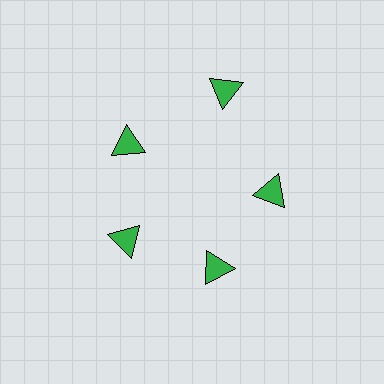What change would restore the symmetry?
The symmetry would be restored by moving it inward, back onto the ring so that all 5 triangles sit at equal angles and equal distance from the center.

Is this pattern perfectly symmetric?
No. The 5 green triangles are arranged in a ring, but one element near the 1 o'clock position is pushed outward from the center, breaking the 5-fold rotational symmetry.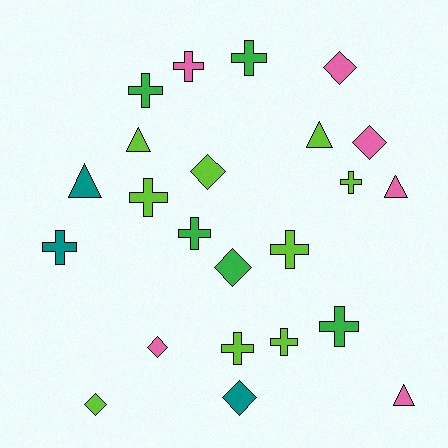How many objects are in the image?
There are 23 objects.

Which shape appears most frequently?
Cross, with 11 objects.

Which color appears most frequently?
Lime, with 9 objects.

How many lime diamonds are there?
There are 2 lime diamonds.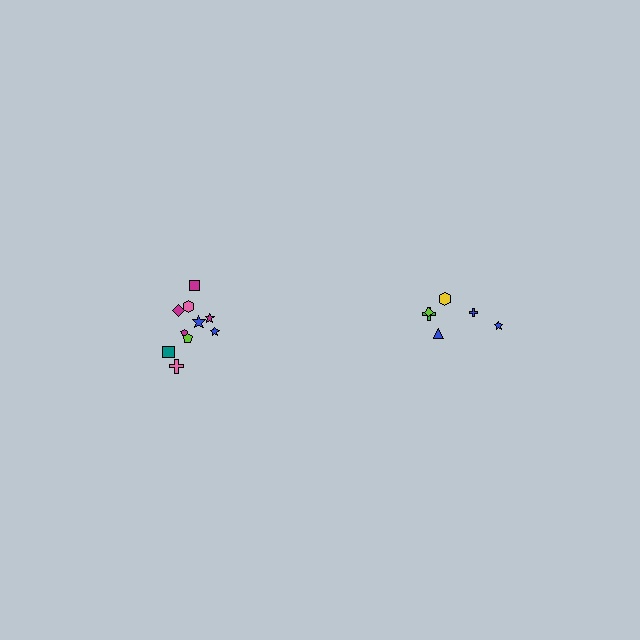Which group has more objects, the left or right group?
The left group.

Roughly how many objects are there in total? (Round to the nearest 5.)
Roughly 15 objects in total.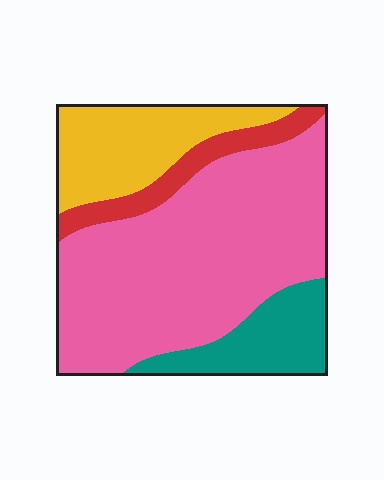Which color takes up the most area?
Pink, at roughly 60%.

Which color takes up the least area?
Red, at roughly 10%.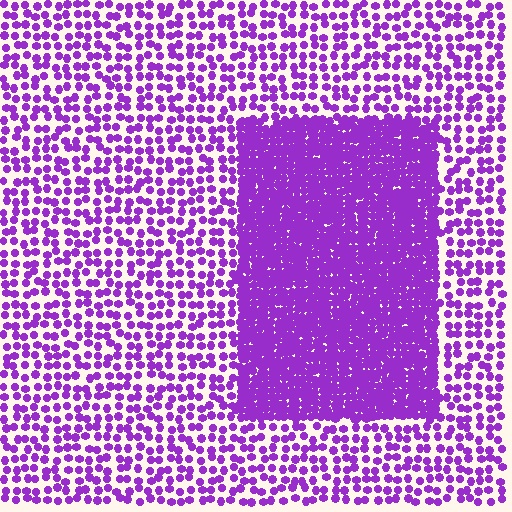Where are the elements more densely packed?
The elements are more densely packed inside the rectangle boundary.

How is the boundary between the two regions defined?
The boundary is defined by a change in element density (approximately 2.7x ratio). All elements are the same color, size, and shape.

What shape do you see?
I see a rectangle.